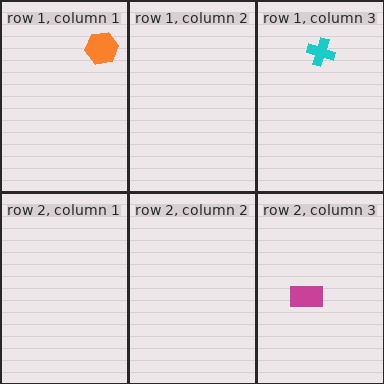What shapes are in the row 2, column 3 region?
The magenta rectangle.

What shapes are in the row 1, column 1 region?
The orange hexagon.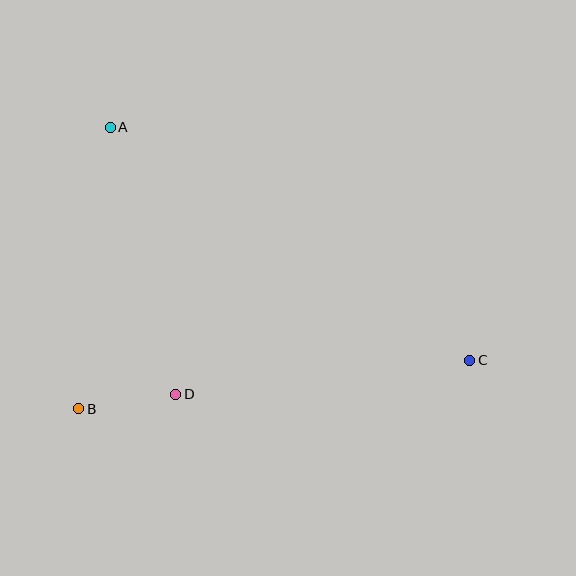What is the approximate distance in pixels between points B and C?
The distance between B and C is approximately 394 pixels.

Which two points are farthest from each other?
Points A and C are farthest from each other.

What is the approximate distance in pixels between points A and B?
The distance between A and B is approximately 283 pixels.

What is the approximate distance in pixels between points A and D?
The distance between A and D is approximately 275 pixels.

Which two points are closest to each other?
Points B and D are closest to each other.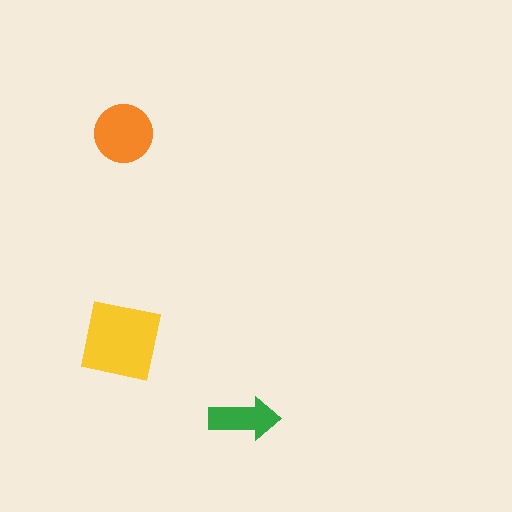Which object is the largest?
The yellow square.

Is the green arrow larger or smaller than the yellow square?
Smaller.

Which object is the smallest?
The green arrow.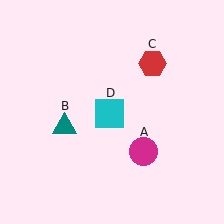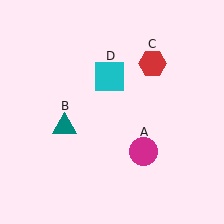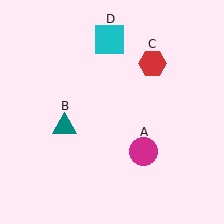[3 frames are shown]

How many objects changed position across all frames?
1 object changed position: cyan square (object D).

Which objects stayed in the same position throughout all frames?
Magenta circle (object A) and teal triangle (object B) and red hexagon (object C) remained stationary.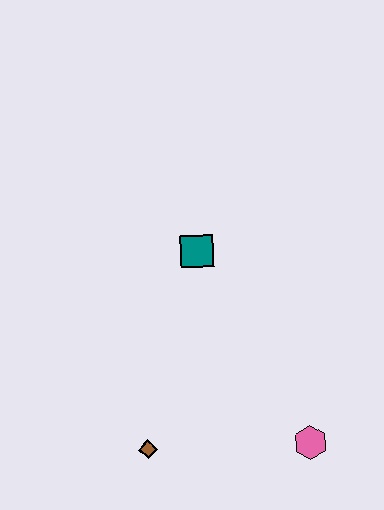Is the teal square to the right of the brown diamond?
Yes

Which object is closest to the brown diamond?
The pink hexagon is closest to the brown diamond.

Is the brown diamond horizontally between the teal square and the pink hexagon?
No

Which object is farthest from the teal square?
The pink hexagon is farthest from the teal square.